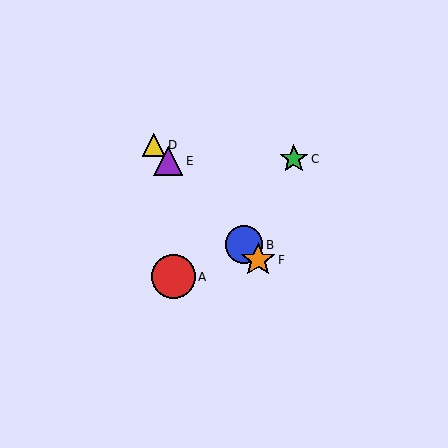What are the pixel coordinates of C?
Object C is at (294, 159).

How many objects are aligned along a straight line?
4 objects (B, D, E, F) are aligned along a straight line.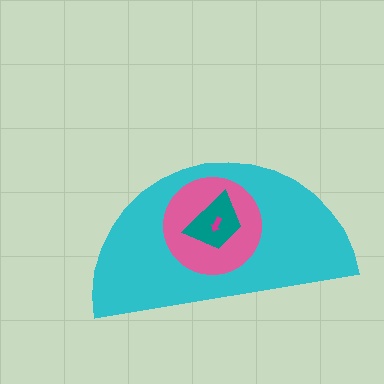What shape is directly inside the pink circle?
The teal trapezoid.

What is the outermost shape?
The cyan semicircle.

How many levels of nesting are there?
4.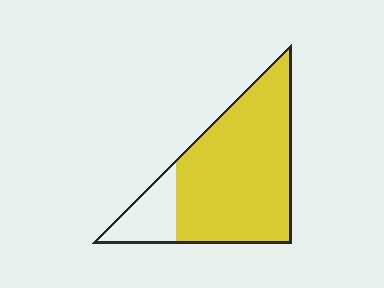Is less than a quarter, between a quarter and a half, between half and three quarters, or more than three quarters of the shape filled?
More than three quarters.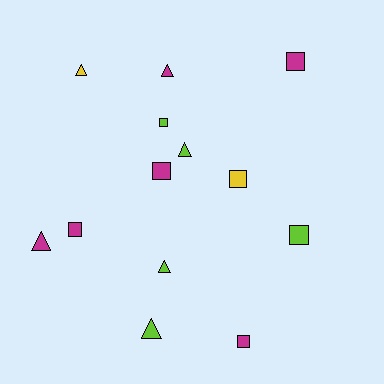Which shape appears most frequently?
Square, with 7 objects.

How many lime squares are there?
There are 2 lime squares.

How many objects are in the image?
There are 13 objects.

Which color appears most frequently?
Magenta, with 6 objects.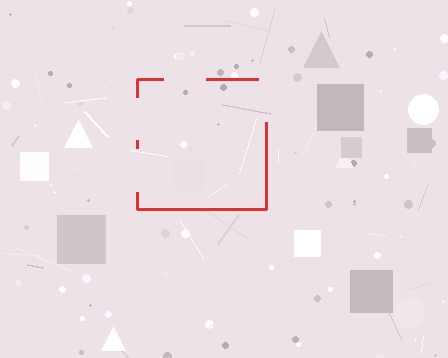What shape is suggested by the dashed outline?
The dashed outline suggests a square.